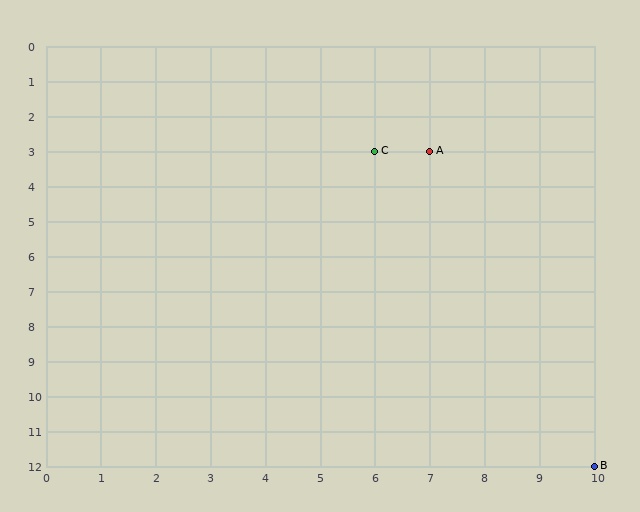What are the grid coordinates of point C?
Point C is at grid coordinates (6, 3).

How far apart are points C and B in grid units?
Points C and B are 4 columns and 9 rows apart (about 9.8 grid units diagonally).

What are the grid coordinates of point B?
Point B is at grid coordinates (10, 12).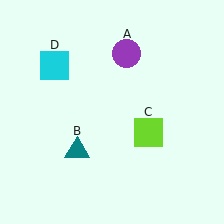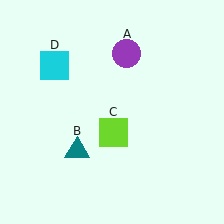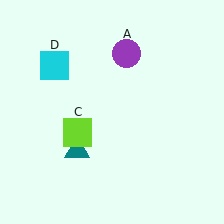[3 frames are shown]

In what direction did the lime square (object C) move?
The lime square (object C) moved left.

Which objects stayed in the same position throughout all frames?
Purple circle (object A) and teal triangle (object B) and cyan square (object D) remained stationary.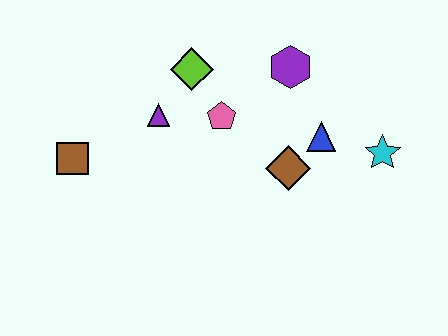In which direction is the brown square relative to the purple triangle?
The brown square is to the left of the purple triangle.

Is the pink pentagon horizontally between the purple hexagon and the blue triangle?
No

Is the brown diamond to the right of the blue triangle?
No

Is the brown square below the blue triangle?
Yes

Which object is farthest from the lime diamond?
The cyan star is farthest from the lime diamond.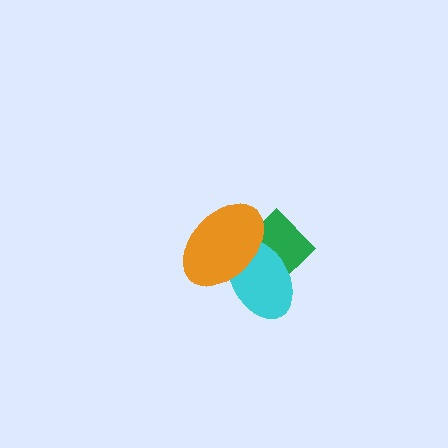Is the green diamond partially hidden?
Yes, it is partially covered by another shape.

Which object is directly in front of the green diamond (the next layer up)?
The cyan ellipse is directly in front of the green diamond.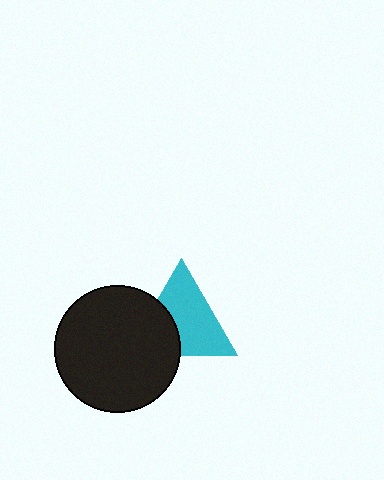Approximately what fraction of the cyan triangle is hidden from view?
Roughly 34% of the cyan triangle is hidden behind the black circle.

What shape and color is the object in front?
The object in front is a black circle.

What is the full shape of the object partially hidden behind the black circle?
The partially hidden object is a cyan triangle.